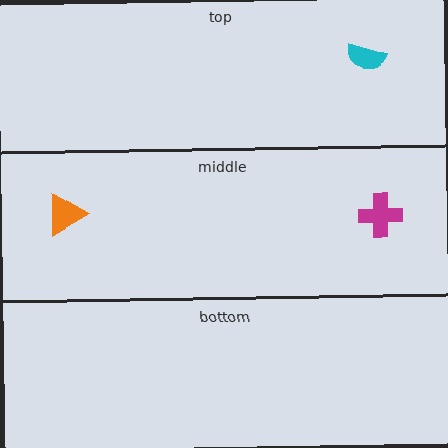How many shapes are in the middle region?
2.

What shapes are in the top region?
The cyan semicircle.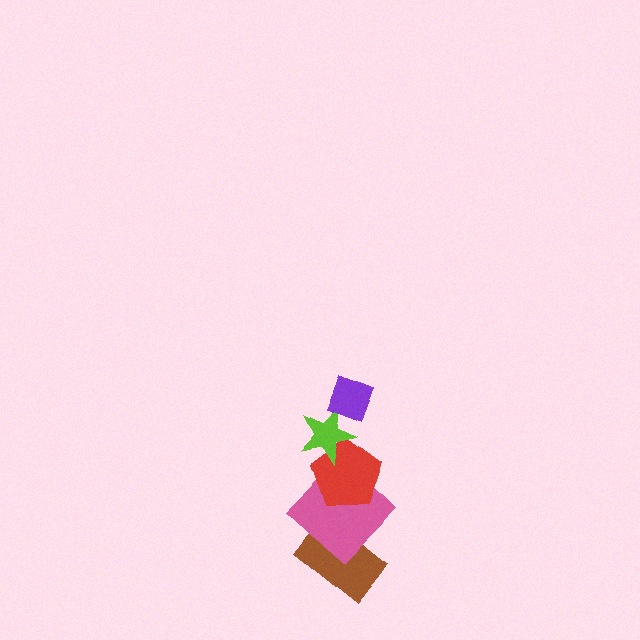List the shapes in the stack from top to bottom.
From top to bottom: the purple diamond, the lime star, the red pentagon, the pink diamond, the brown rectangle.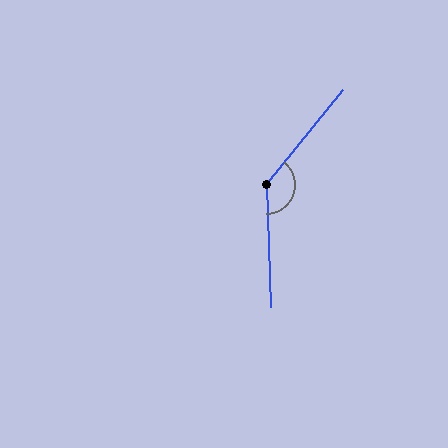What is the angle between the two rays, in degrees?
Approximately 139 degrees.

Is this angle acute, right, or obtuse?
It is obtuse.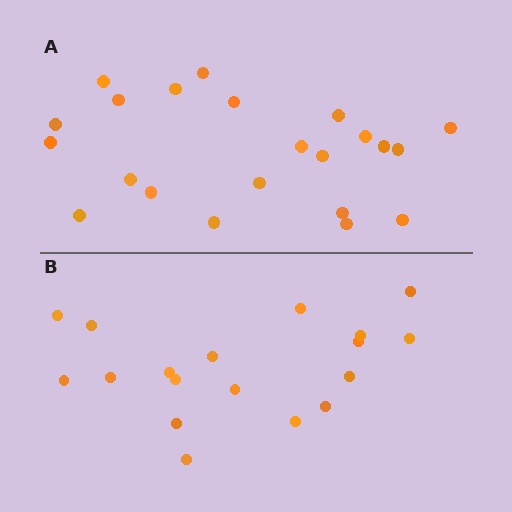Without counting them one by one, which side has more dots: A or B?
Region A (the top region) has more dots.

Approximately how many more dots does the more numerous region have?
Region A has about 4 more dots than region B.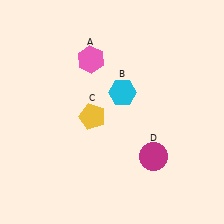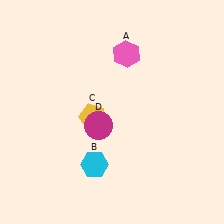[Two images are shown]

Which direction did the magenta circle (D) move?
The magenta circle (D) moved left.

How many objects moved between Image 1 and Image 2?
3 objects moved between the two images.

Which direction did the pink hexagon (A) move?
The pink hexagon (A) moved right.